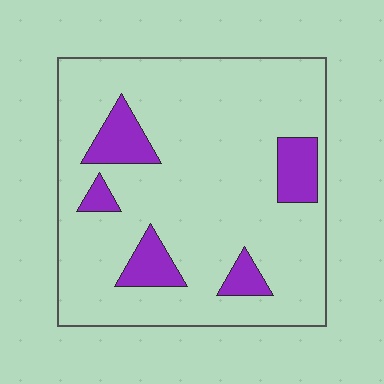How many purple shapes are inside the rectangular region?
5.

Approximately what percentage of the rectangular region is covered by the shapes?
Approximately 15%.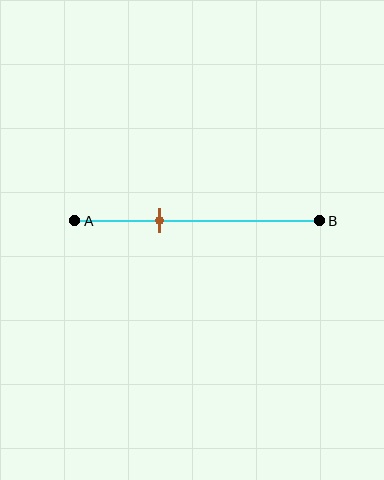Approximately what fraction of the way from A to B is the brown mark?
The brown mark is approximately 35% of the way from A to B.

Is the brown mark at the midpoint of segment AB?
No, the mark is at about 35% from A, not at the 50% midpoint.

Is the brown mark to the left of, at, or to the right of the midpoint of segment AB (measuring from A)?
The brown mark is to the left of the midpoint of segment AB.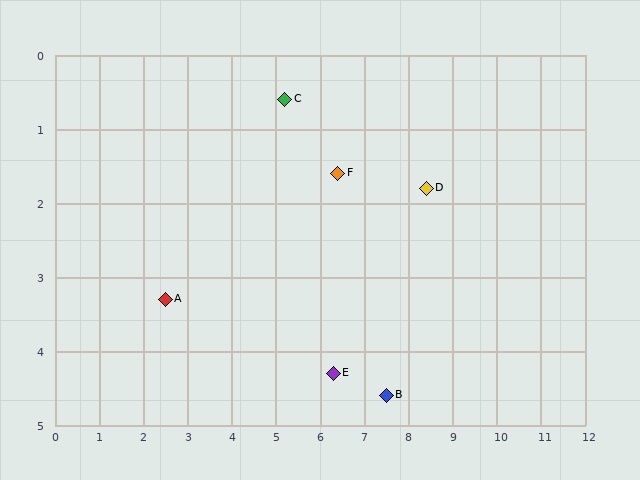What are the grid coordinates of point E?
Point E is at approximately (6.3, 4.3).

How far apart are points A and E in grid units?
Points A and E are about 3.9 grid units apart.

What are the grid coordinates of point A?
Point A is at approximately (2.5, 3.3).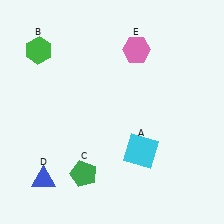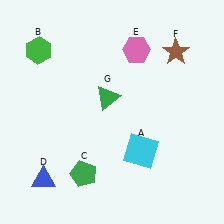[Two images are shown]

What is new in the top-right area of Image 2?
A brown star (F) was added in the top-right area of Image 2.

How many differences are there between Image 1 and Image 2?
There are 2 differences between the two images.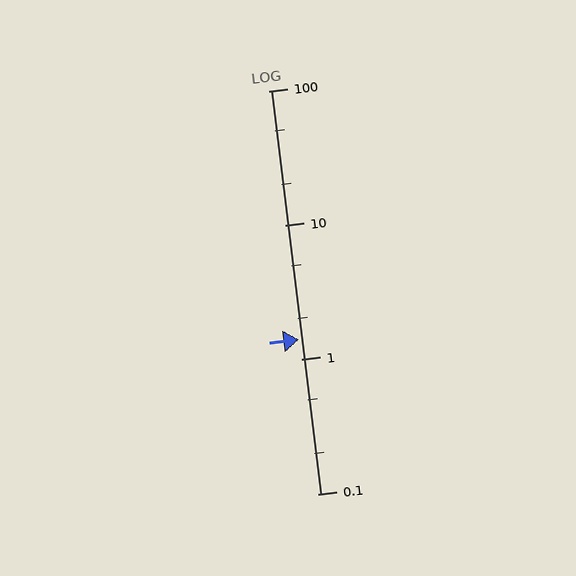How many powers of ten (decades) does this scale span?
The scale spans 3 decades, from 0.1 to 100.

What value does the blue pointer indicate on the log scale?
The pointer indicates approximately 1.4.